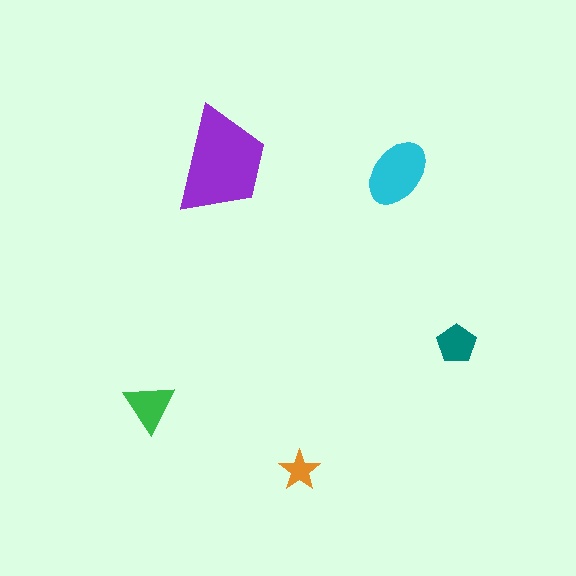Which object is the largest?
The purple trapezoid.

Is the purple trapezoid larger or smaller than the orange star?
Larger.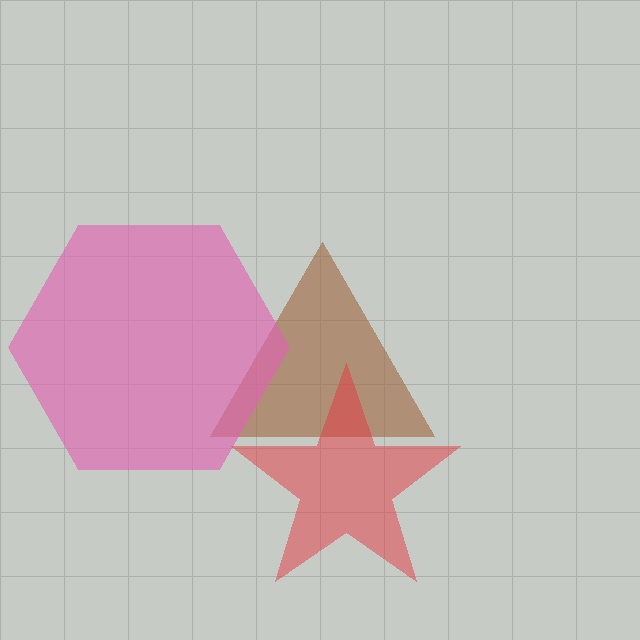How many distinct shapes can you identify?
There are 3 distinct shapes: a brown triangle, a pink hexagon, a red star.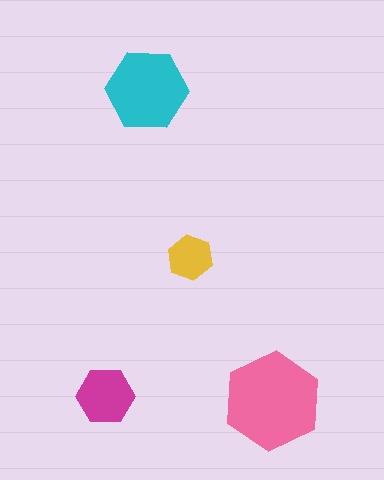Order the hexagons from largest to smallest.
the pink one, the cyan one, the magenta one, the yellow one.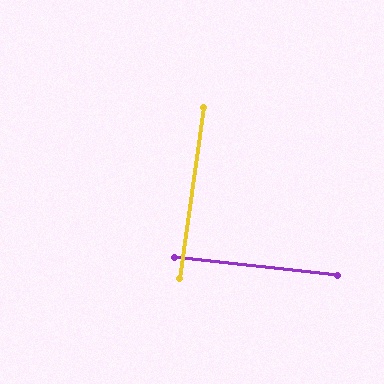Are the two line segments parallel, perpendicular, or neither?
Perpendicular — they meet at approximately 88°.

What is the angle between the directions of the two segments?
Approximately 88 degrees.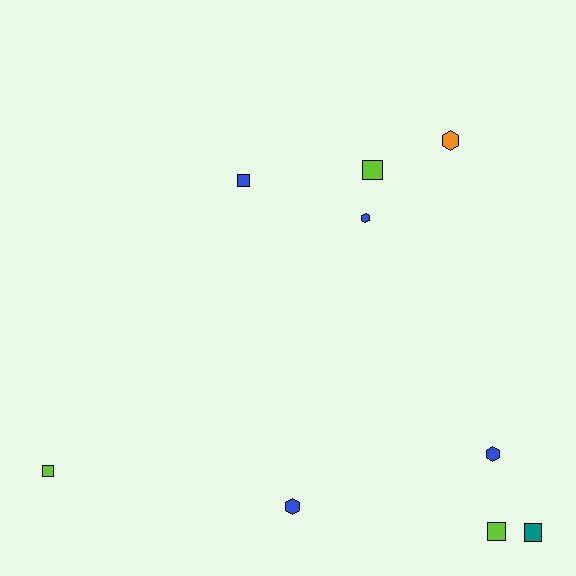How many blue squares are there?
There is 1 blue square.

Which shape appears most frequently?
Square, with 5 objects.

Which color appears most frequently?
Blue, with 4 objects.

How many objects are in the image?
There are 9 objects.